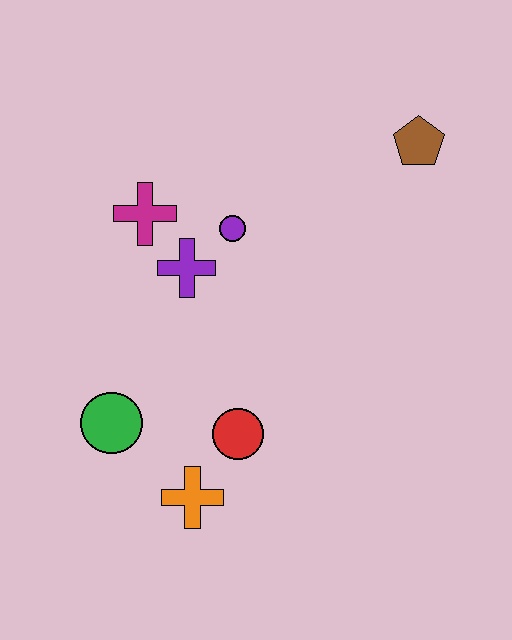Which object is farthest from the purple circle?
The orange cross is farthest from the purple circle.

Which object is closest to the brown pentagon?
The purple circle is closest to the brown pentagon.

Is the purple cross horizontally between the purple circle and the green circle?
Yes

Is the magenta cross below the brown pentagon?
Yes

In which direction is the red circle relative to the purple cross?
The red circle is below the purple cross.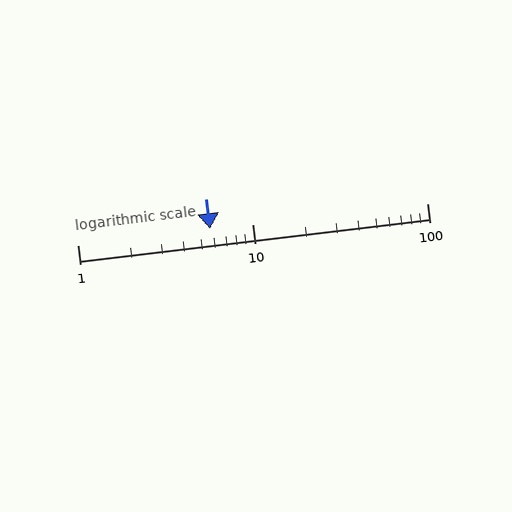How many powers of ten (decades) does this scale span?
The scale spans 2 decades, from 1 to 100.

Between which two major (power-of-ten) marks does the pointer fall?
The pointer is between 1 and 10.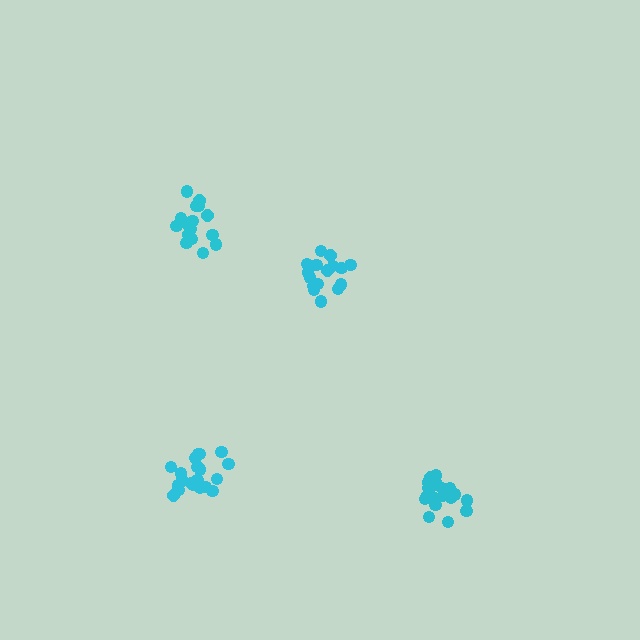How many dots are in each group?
Group 1: 20 dots, Group 2: 16 dots, Group 3: 19 dots, Group 4: 16 dots (71 total).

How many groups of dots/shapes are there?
There are 4 groups.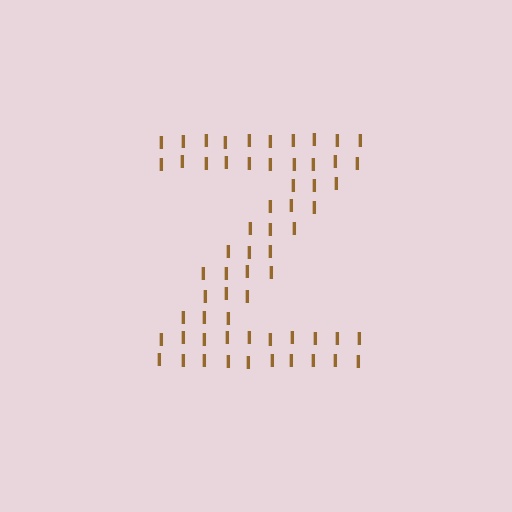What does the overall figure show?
The overall figure shows the letter Z.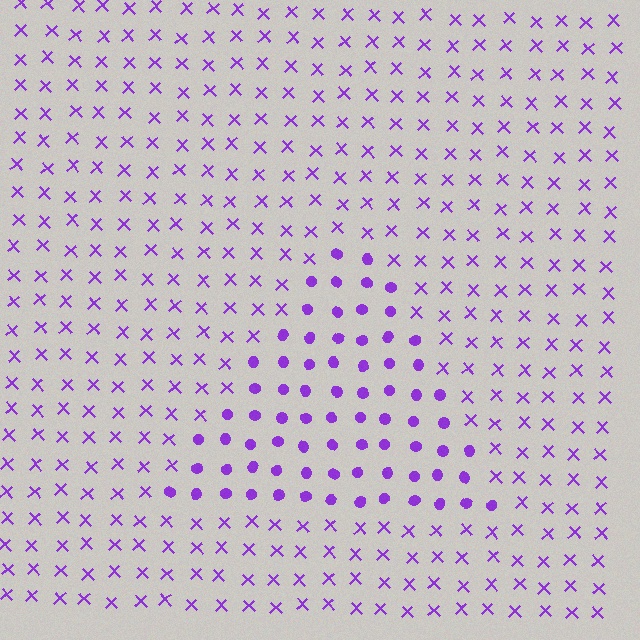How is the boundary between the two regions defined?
The boundary is defined by a change in element shape: circles inside vs. X marks outside. All elements share the same color and spacing.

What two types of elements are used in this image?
The image uses circles inside the triangle region and X marks outside it.